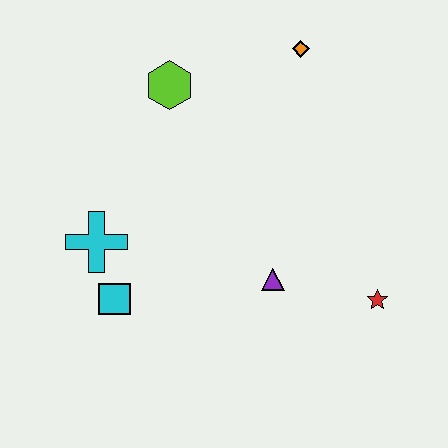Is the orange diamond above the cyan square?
Yes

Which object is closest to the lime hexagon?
The orange diamond is closest to the lime hexagon.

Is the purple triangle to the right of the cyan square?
Yes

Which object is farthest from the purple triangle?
The orange diamond is farthest from the purple triangle.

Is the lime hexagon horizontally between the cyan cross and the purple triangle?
Yes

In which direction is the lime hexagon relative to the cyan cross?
The lime hexagon is above the cyan cross.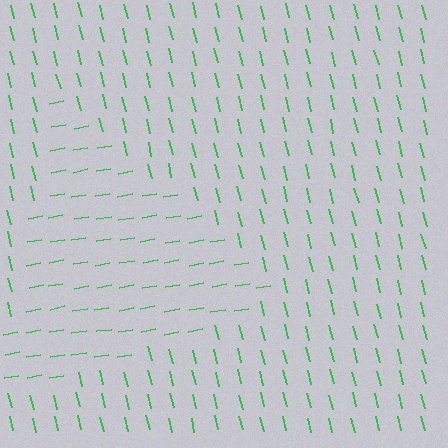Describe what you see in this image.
The image is filled with small green line segments. A triangle region in the image has lines oriented differently from the surrounding lines, creating a visible texture boundary.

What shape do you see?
I see a triangle.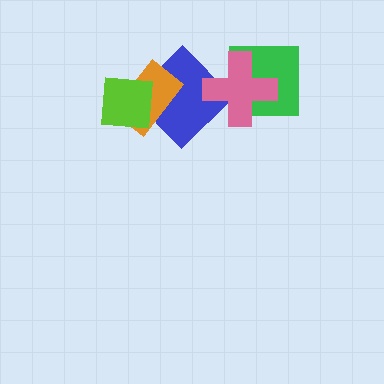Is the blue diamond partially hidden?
Yes, it is partially covered by another shape.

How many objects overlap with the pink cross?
2 objects overlap with the pink cross.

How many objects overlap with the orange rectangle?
2 objects overlap with the orange rectangle.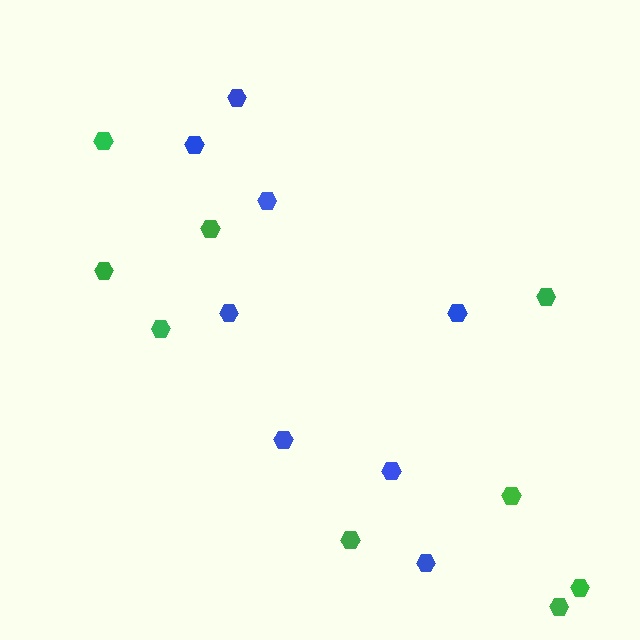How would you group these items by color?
There are 2 groups: one group of green hexagons (9) and one group of blue hexagons (8).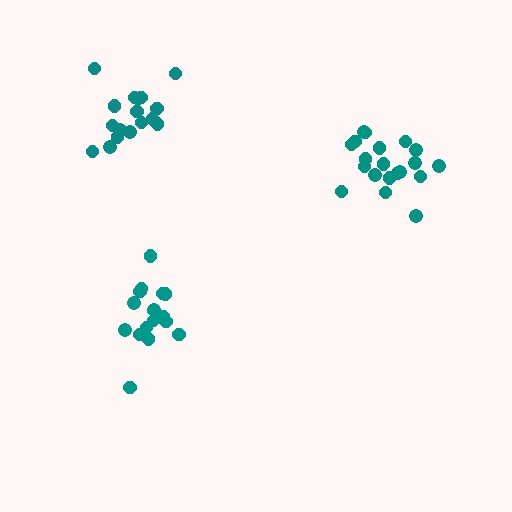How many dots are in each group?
Group 1: 17 dots, Group 2: 17 dots, Group 3: 20 dots (54 total).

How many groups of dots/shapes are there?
There are 3 groups.